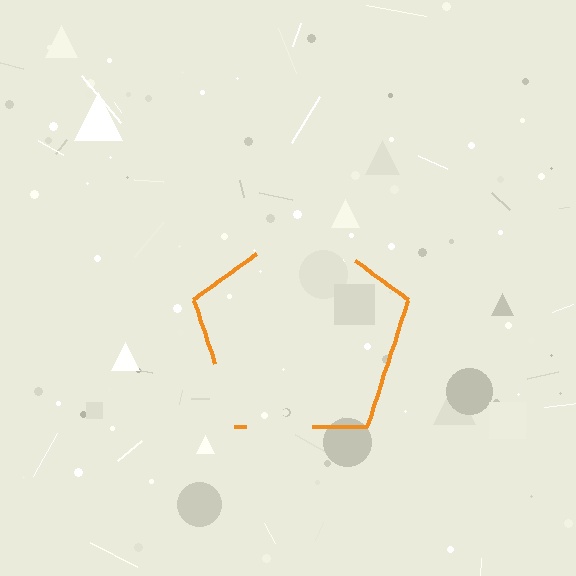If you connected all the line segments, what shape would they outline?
They would outline a pentagon.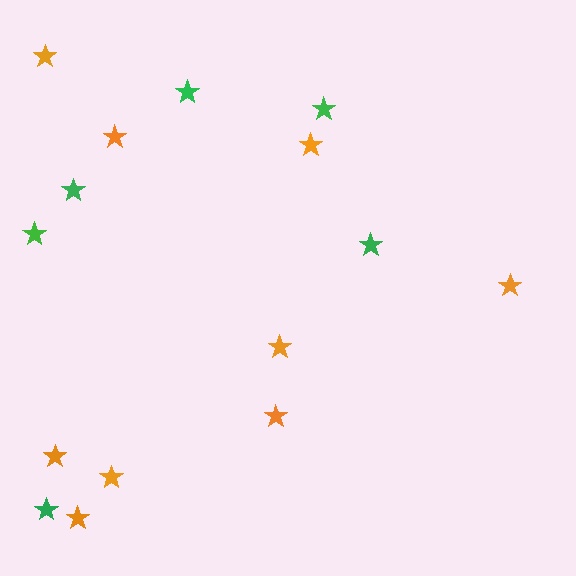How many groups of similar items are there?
There are 2 groups: one group of orange stars (9) and one group of green stars (6).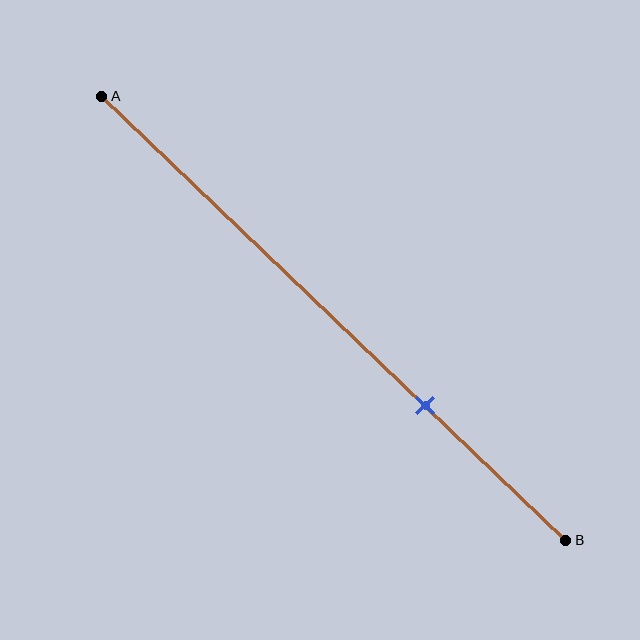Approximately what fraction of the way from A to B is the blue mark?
The blue mark is approximately 70% of the way from A to B.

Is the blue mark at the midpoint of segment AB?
No, the mark is at about 70% from A, not at the 50% midpoint.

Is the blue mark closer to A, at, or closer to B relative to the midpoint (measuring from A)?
The blue mark is closer to point B than the midpoint of segment AB.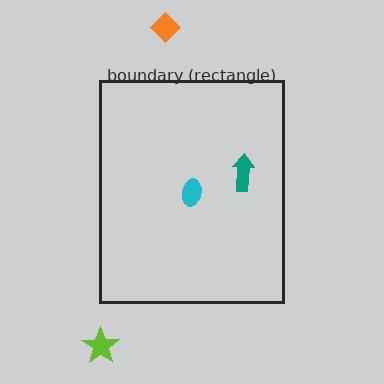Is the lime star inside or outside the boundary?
Outside.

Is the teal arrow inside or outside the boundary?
Inside.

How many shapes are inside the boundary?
2 inside, 2 outside.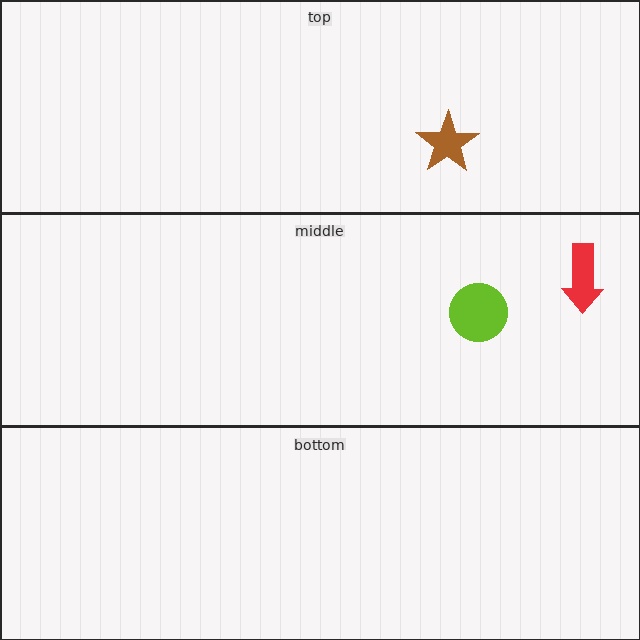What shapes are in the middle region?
The red arrow, the lime circle.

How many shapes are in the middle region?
2.